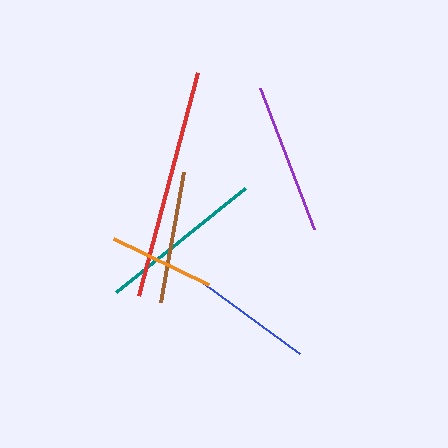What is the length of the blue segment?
The blue segment is approximately 120 pixels long.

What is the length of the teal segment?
The teal segment is approximately 166 pixels long.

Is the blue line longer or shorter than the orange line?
The blue line is longer than the orange line.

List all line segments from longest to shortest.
From longest to shortest: red, teal, purple, brown, blue, orange.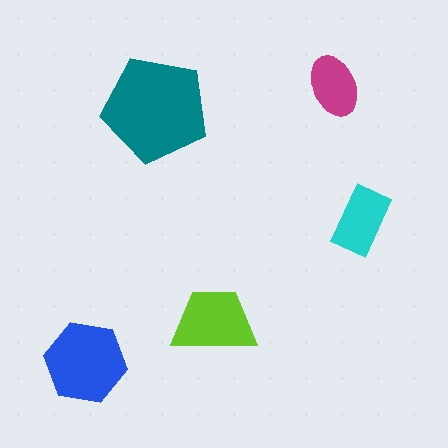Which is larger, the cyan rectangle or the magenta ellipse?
The cyan rectangle.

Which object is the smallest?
The magenta ellipse.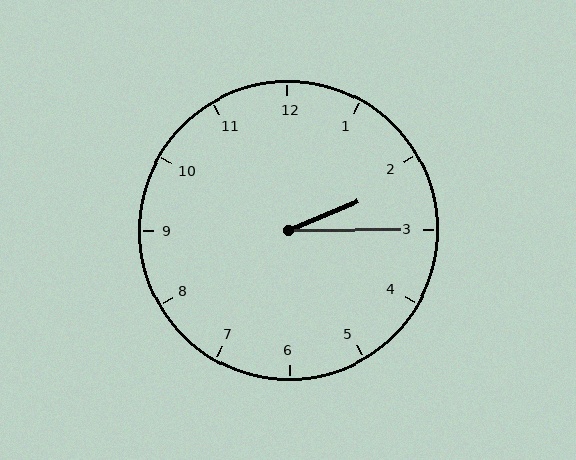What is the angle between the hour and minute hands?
Approximately 22 degrees.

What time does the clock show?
2:15.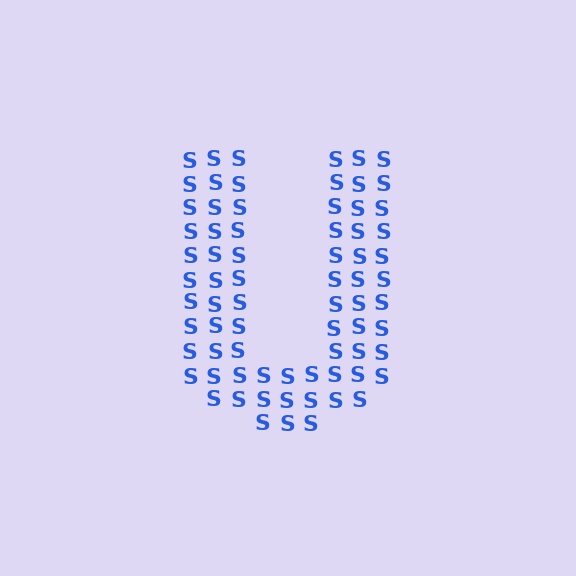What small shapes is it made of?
It is made of small letter S's.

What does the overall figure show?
The overall figure shows the letter U.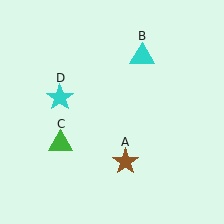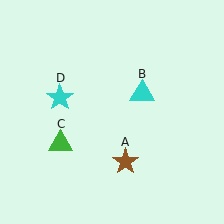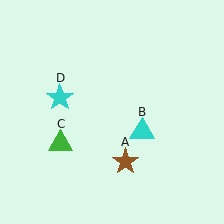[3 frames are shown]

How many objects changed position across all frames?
1 object changed position: cyan triangle (object B).